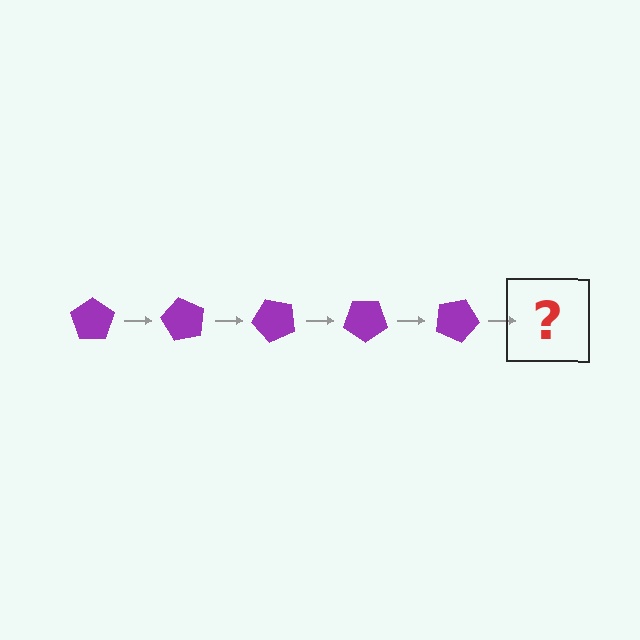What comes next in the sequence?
The next element should be a purple pentagon rotated 300 degrees.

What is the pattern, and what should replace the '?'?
The pattern is that the pentagon rotates 60 degrees each step. The '?' should be a purple pentagon rotated 300 degrees.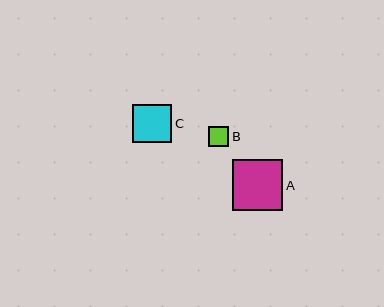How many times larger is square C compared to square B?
Square C is approximately 1.9 times the size of square B.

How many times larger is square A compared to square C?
Square A is approximately 1.3 times the size of square C.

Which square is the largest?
Square A is the largest with a size of approximately 50 pixels.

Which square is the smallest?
Square B is the smallest with a size of approximately 20 pixels.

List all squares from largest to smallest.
From largest to smallest: A, C, B.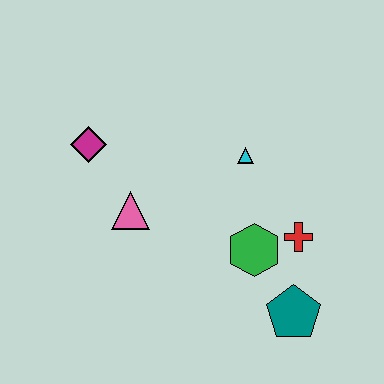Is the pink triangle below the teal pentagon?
No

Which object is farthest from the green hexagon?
The magenta diamond is farthest from the green hexagon.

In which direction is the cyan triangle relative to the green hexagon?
The cyan triangle is above the green hexagon.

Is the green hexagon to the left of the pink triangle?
No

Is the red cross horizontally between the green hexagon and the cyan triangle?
No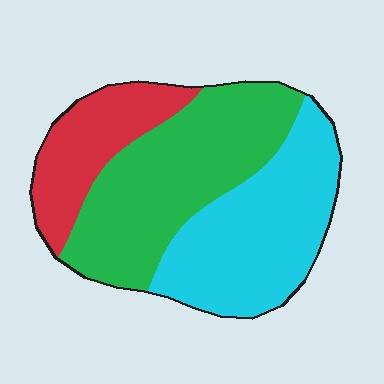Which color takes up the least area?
Red, at roughly 20%.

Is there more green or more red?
Green.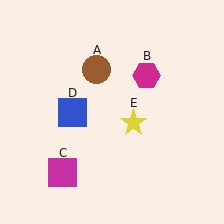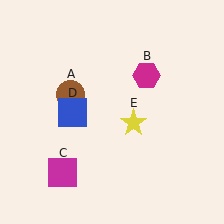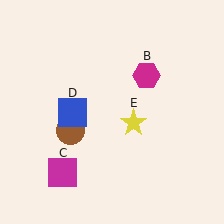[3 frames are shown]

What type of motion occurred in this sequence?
The brown circle (object A) rotated counterclockwise around the center of the scene.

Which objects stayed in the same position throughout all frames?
Magenta hexagon (object B) and magenta square (object C) and blue square (object D) and yellow star (object E) remained stationary.